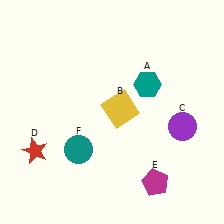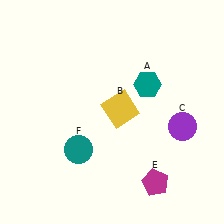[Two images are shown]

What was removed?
The red star (D) was removed in Image 2.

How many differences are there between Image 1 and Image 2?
There is 1 difference between the two images.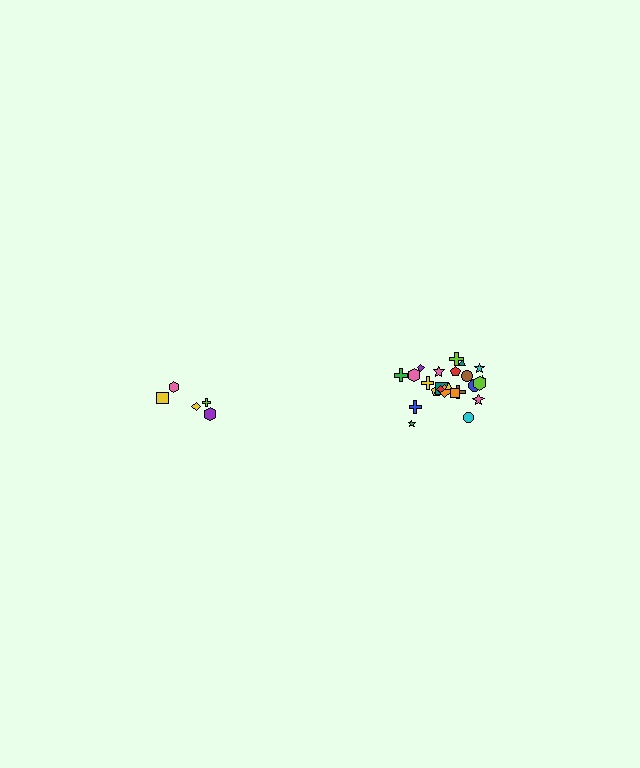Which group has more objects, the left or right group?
The right group.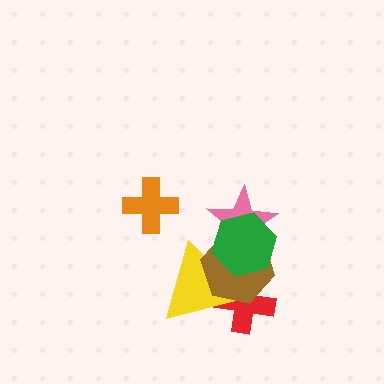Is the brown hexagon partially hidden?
Yes, it is partially covered by another shape.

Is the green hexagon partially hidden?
No, no other shape covers it.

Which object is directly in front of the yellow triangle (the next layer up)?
The brown hexagon is directly in front of the yellow triangle.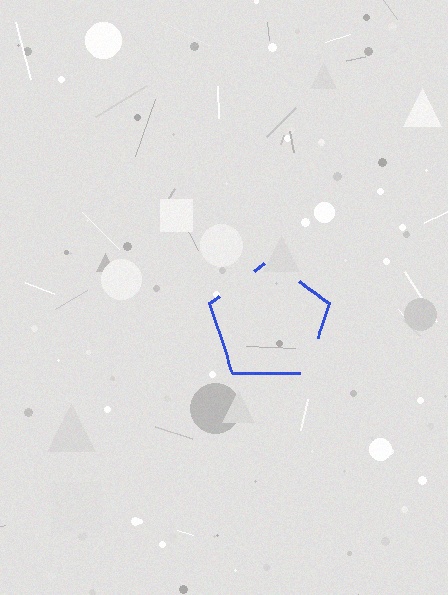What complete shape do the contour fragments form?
The contour fragments form a pentagon.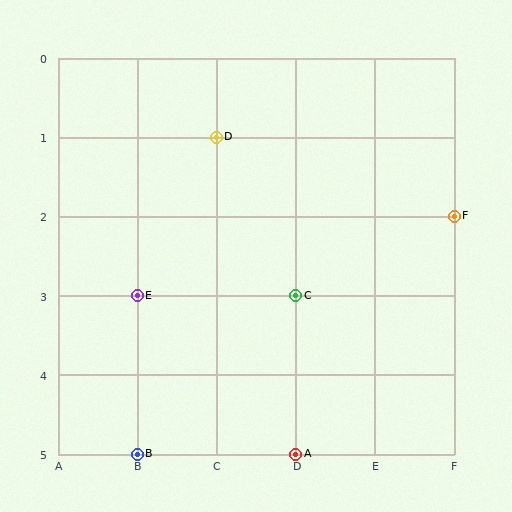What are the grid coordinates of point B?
Point B is at grid coordinates (B, 5).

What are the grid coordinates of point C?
Point C is at grid coordinates (D, 3).